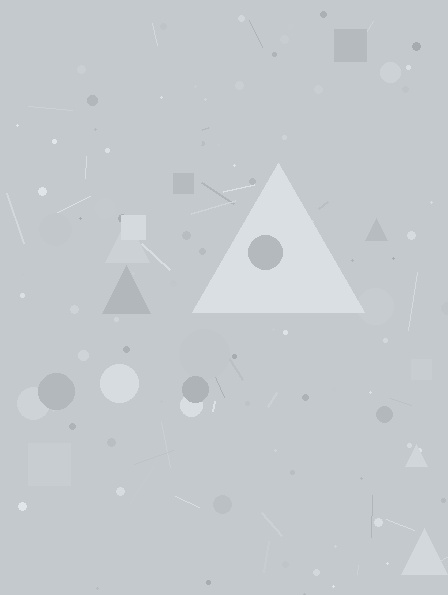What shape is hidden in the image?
A triangle is hidden in the image.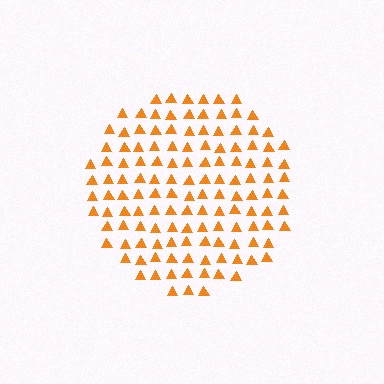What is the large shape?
The large shape is a circle.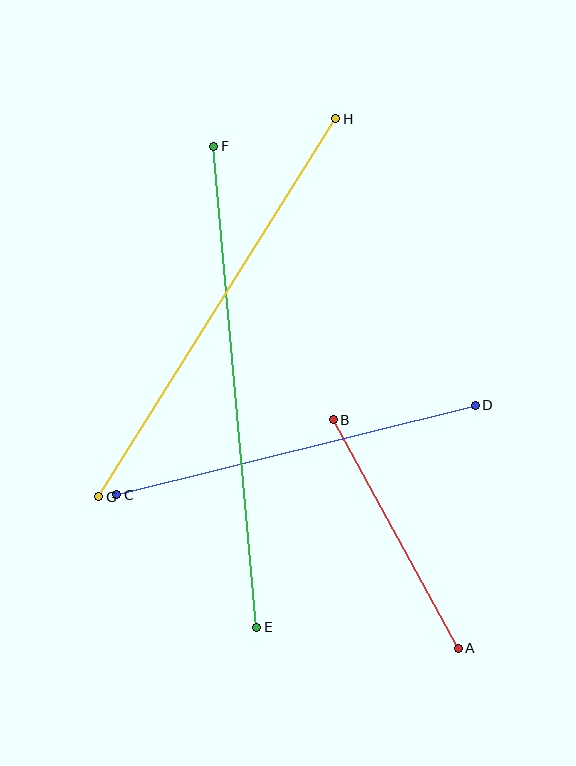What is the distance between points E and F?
The distance is approximately 483 pixels.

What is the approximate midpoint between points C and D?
The midpoint is at approximately (296, 450) pixels.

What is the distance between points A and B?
The distance is approximately 260 pixels.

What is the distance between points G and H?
The distance is approximately 446 pixels.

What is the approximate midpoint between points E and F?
The midpoint is at approximately (235, 387) pixels.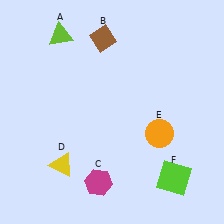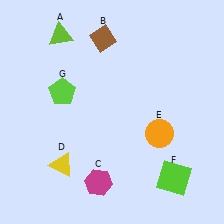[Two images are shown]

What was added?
A lime pentagon (G) was added in Image 2.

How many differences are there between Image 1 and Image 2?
There is 1 difference between the two images.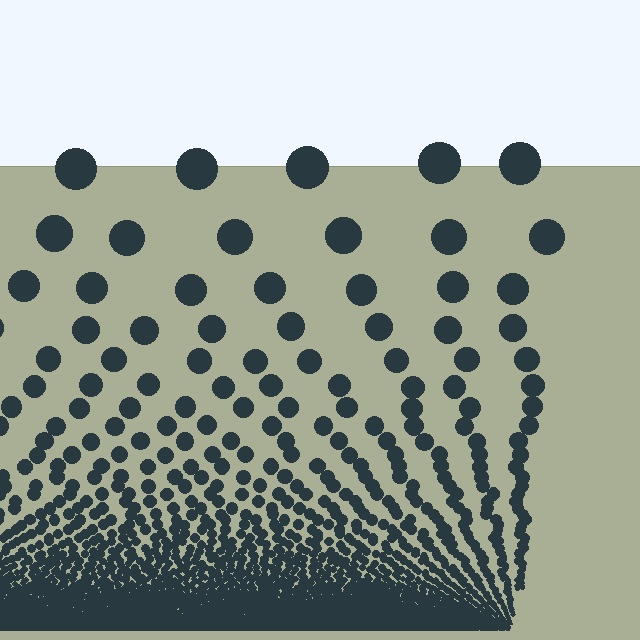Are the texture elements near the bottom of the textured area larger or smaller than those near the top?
Smaller. The gradient is inverted — elements near the bottom are smaller and denser.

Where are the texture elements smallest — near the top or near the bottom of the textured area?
Near the bottom.